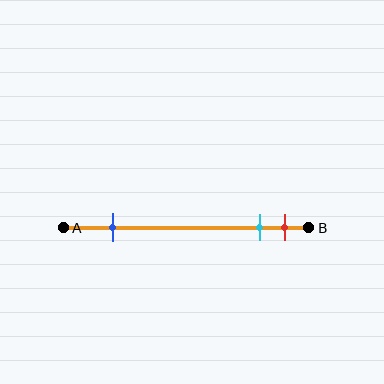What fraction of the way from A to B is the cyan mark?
The cyan mark is approximately 80% (0.8) of the way from A to B.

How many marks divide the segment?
There are 3 marks dividing the segment.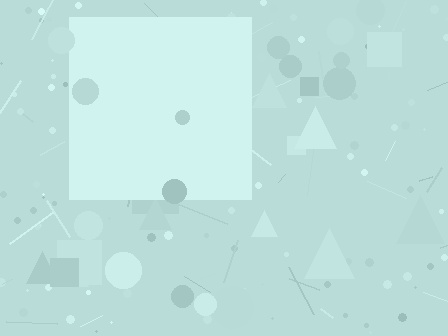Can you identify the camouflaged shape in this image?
The camouflaged shape is a square.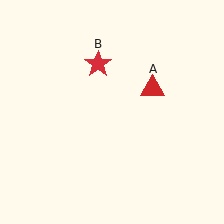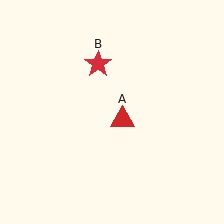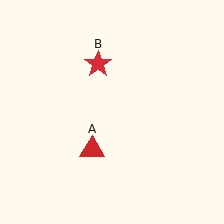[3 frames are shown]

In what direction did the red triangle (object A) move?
The red triangle (object A) moved down and to the left.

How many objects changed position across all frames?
1 object changed position: red triangle (object A).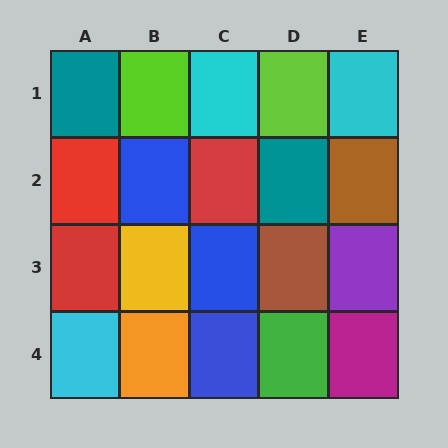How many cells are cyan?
3 cells are cyan.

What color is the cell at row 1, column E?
Cyan.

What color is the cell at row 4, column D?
Green.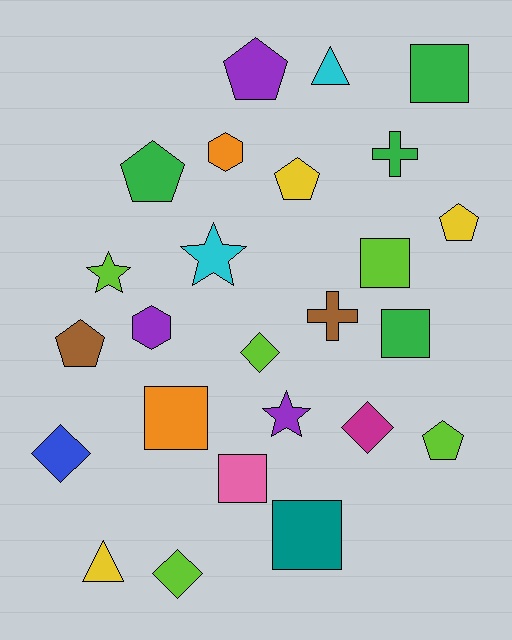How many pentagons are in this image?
There are 6 pentagons.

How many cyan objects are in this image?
There are 2 cyan objects.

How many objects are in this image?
There are 25 objects.